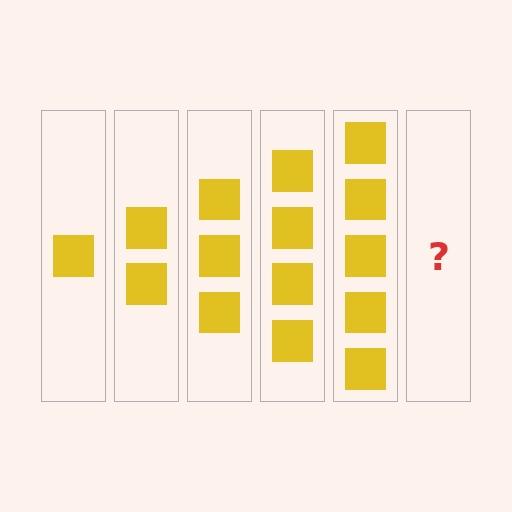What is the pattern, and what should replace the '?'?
The pattern is that each step adds one more square. The '?' should be 6 squares.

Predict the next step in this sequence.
The next step is 6 squares.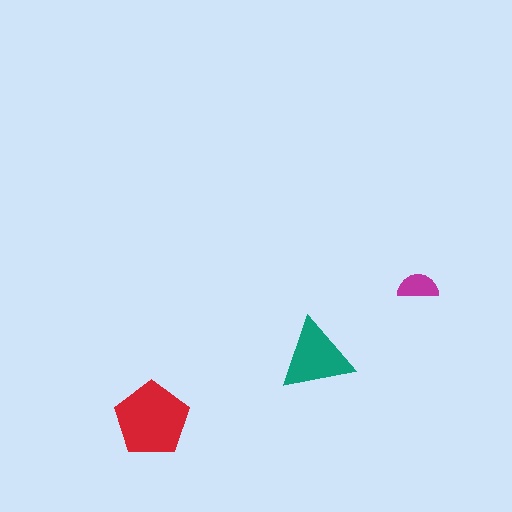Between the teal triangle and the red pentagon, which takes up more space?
The red pentagon.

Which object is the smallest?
The magenta semicircle.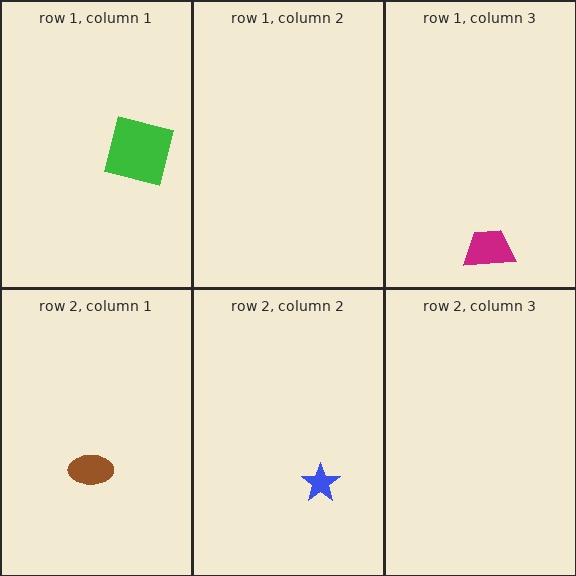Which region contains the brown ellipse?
The row 2, column 1 region.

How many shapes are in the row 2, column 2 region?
1.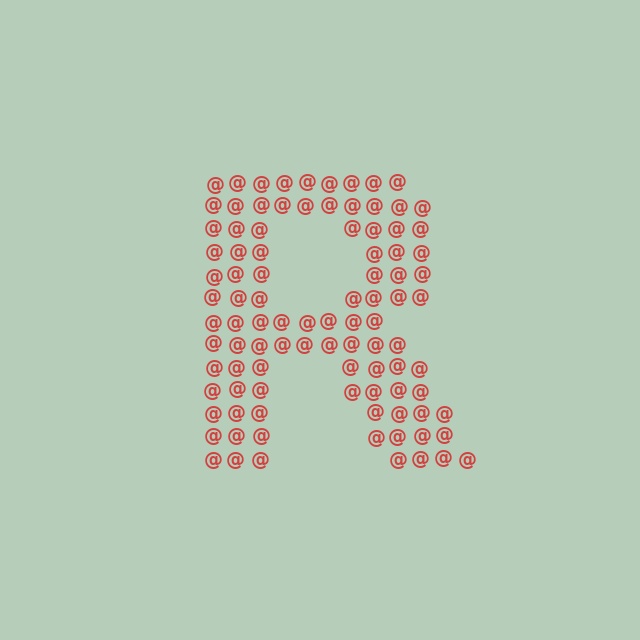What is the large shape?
The large shape is the letter R.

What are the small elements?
The small elements are at signs.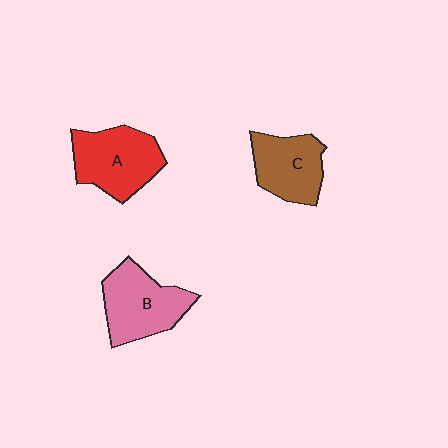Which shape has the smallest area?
Shape C (brown).